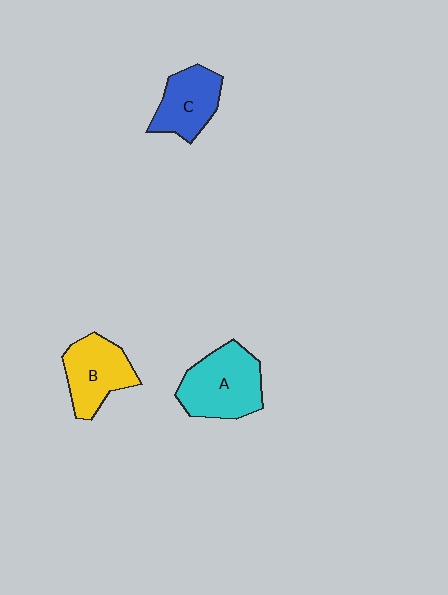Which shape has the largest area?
Shape A (cyan).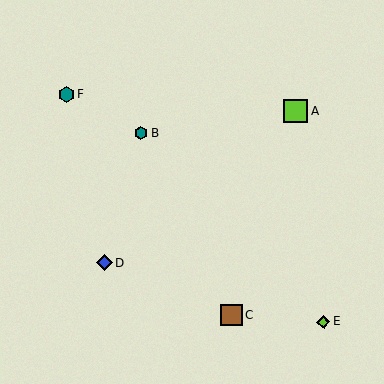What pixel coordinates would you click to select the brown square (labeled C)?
Click at (232, 315) to select the brown square C.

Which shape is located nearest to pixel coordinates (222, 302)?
The brown square (labeled C) at (232, 315) is nearest to that location.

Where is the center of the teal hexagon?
The center of the teal hexagon is at (141, 133).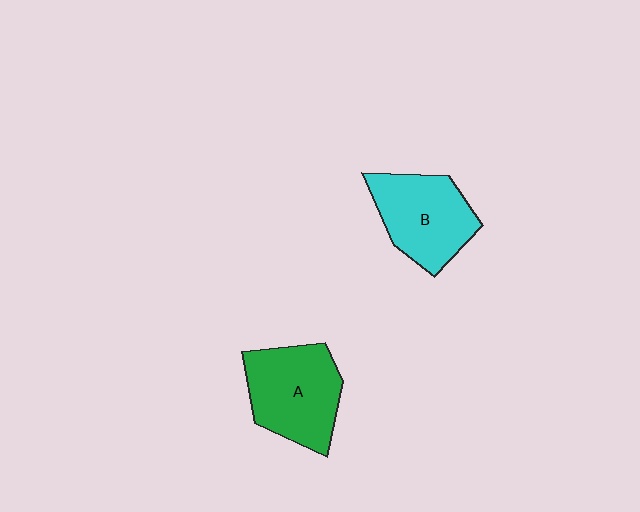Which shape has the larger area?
Shape A (green).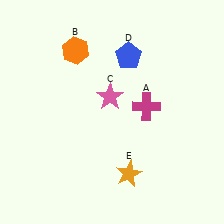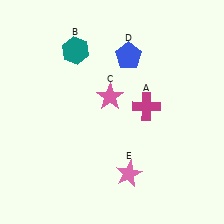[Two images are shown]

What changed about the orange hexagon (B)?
In Image 1, B is orange. In Image 2, it changed to teal.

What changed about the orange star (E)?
In Image 1, E is orange. In Image 2, it changed to pink.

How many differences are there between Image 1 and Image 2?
There are 2 differences between the two images.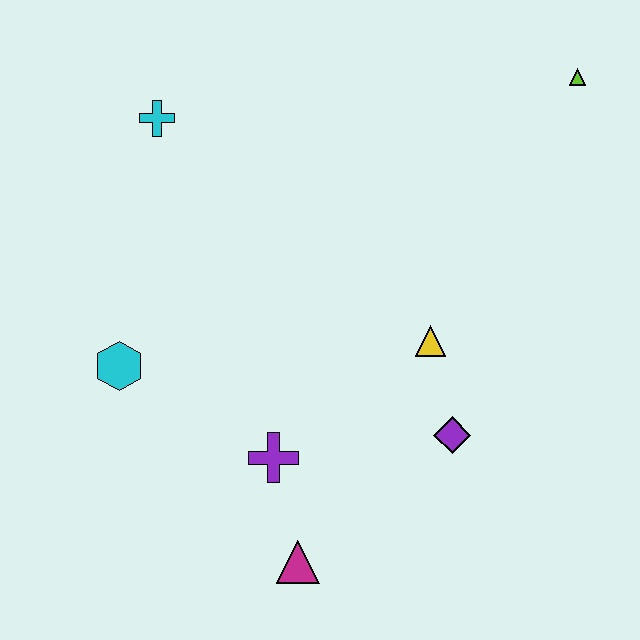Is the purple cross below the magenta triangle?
No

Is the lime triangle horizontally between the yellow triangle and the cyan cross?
No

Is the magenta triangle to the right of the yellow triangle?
No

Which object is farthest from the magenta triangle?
The lime triangle is farthest from the magenta triangle.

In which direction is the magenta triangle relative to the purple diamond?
The magenta triangle is to the left of the purple diamond.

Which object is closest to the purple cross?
The magenta triangle is closest to the purple cross.